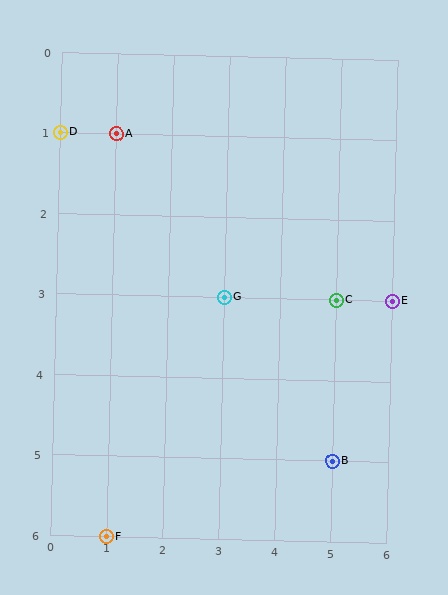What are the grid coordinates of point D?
Point D is at grid coordinates (0, 1).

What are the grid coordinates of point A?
Point A is at grid coordinates (1, 1).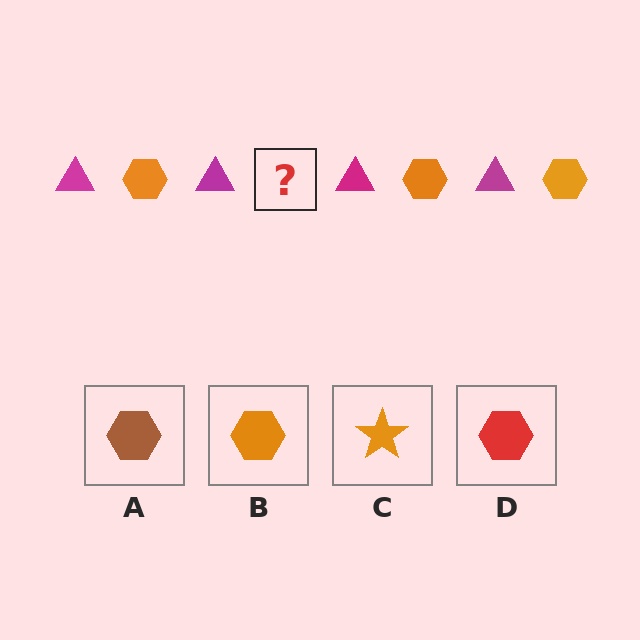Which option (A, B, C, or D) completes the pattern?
B.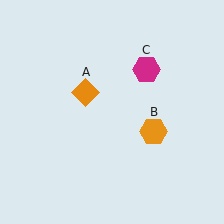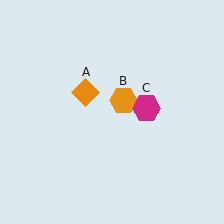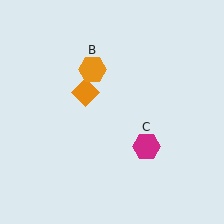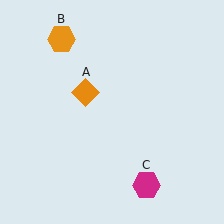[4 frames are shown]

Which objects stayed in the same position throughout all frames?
Orange diamond (object A) remained stationary.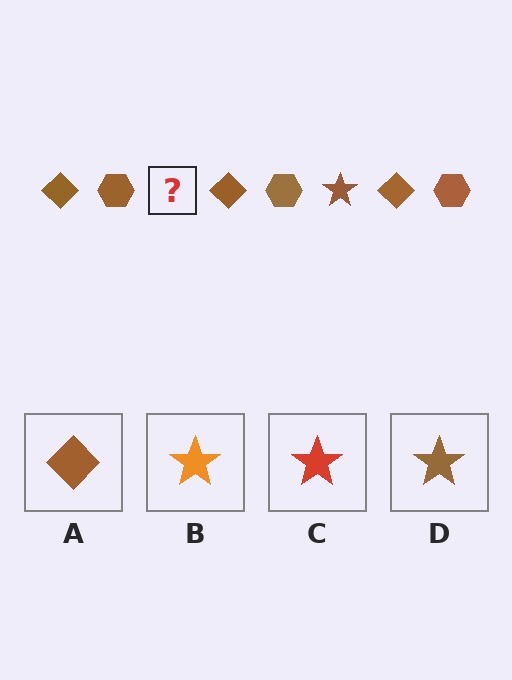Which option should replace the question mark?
Option D.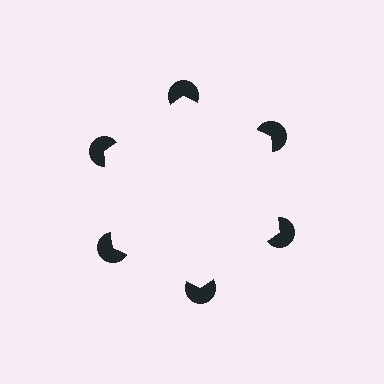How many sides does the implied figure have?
6 sides.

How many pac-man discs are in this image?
There are 6 — one at each vertex of the illusory hexagon.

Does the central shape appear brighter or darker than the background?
It typically appears slightly brighter than the background, even though no actual brightness change is drawn.